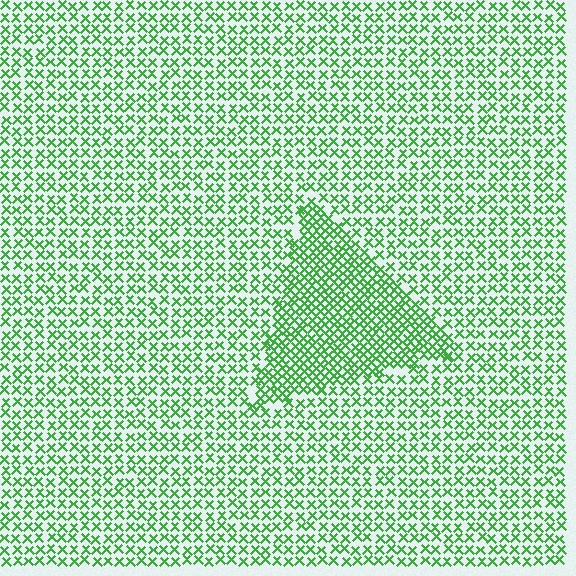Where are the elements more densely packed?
The elements are more densely packed inside the triangle boundary.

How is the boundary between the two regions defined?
The boundary is defined by a change in element density (approximately 1.8x ratio). All elements are the same color, size, and shape.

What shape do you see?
I see a triangle.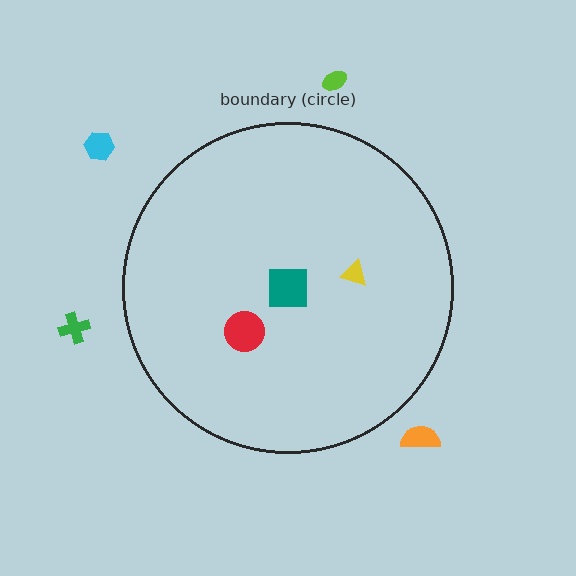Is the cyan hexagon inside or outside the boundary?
Outside.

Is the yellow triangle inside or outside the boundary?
Inside.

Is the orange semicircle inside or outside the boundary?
Outside.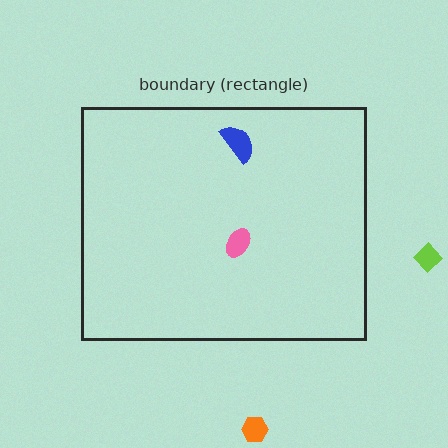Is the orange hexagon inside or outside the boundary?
Outside.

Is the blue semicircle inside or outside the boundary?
Inside.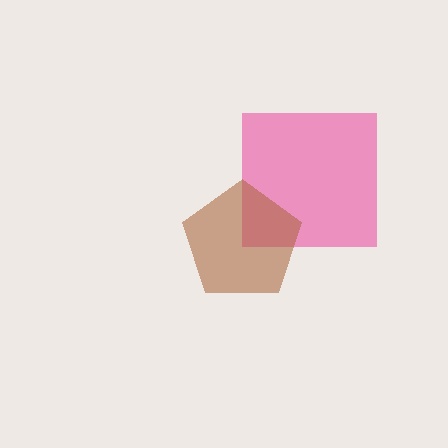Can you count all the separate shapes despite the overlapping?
Yes, there are 2 separate shapes.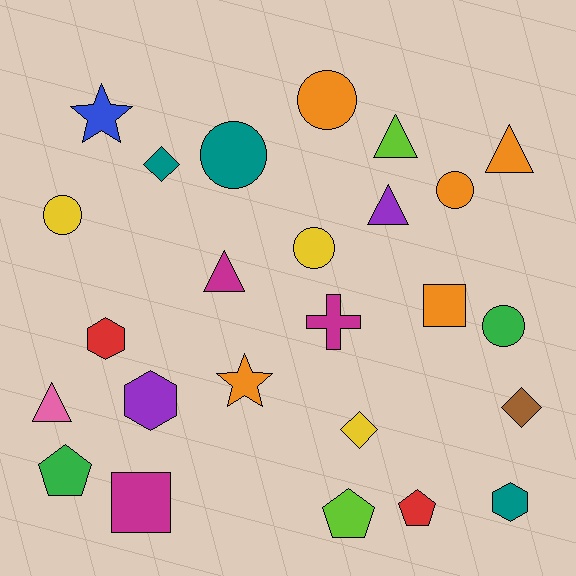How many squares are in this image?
There are 2 squares.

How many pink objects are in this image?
There is 1 pink object.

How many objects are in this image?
There are 25 objects.